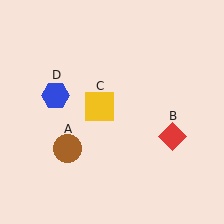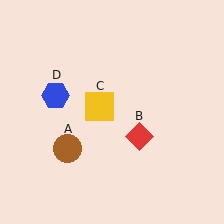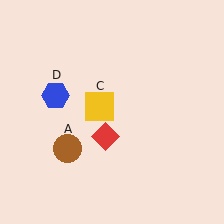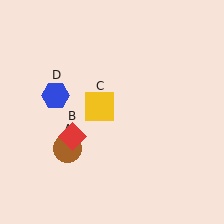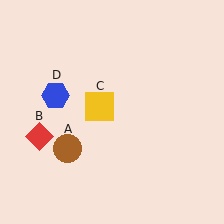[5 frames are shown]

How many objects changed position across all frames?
1 object changed position: red diamond (object B).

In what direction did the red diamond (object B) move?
The red diamond (object B) moved left.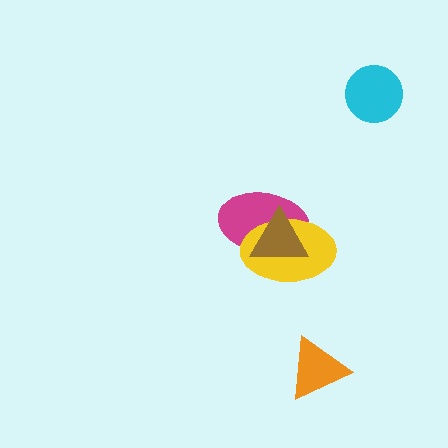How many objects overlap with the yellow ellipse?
2 objects overlap with the yellow ellipse.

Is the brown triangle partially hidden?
No, no other shape covers it.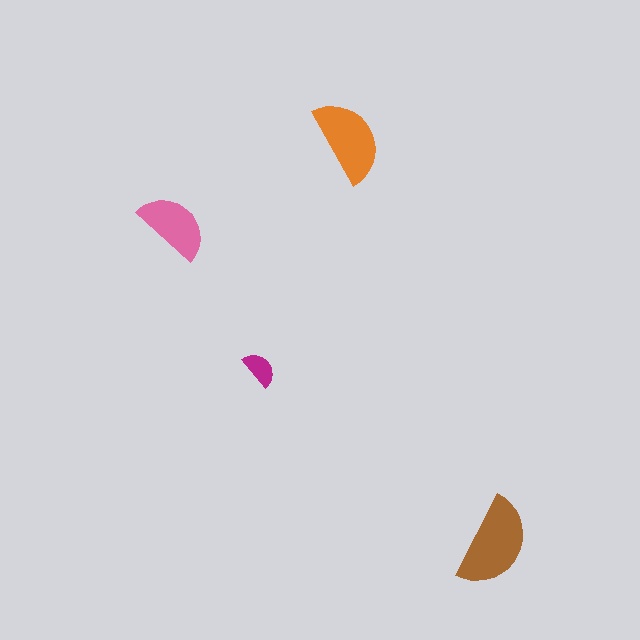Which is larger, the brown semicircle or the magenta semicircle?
The brown one.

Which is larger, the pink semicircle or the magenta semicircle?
The pink one.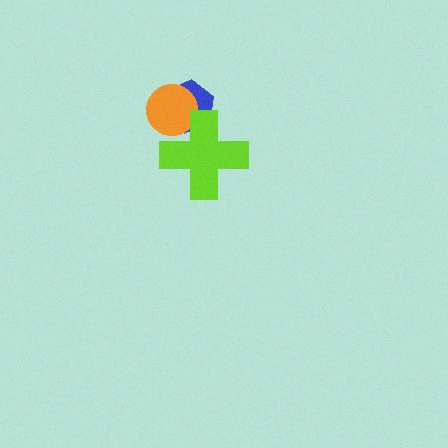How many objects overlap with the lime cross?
2 objects overlap with the lime cross.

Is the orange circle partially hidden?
Yes, it is partially covered by another shape.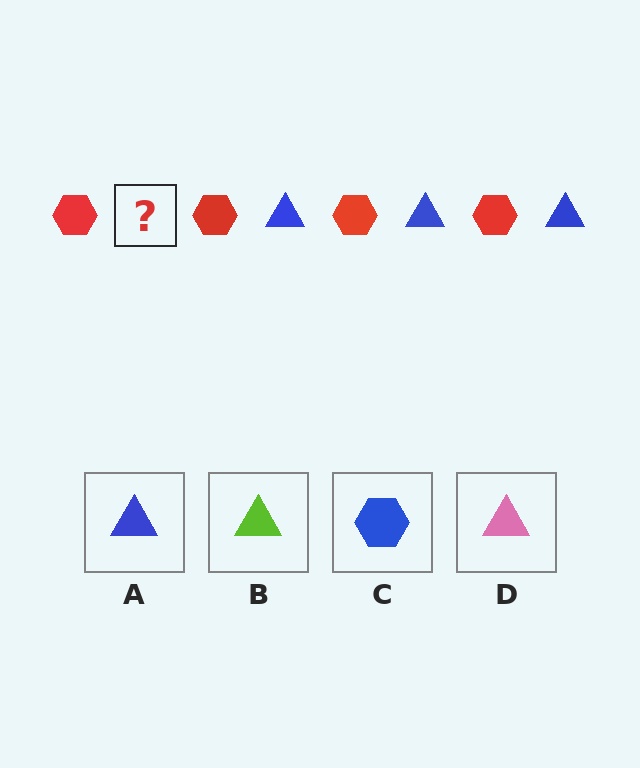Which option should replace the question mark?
Option A.